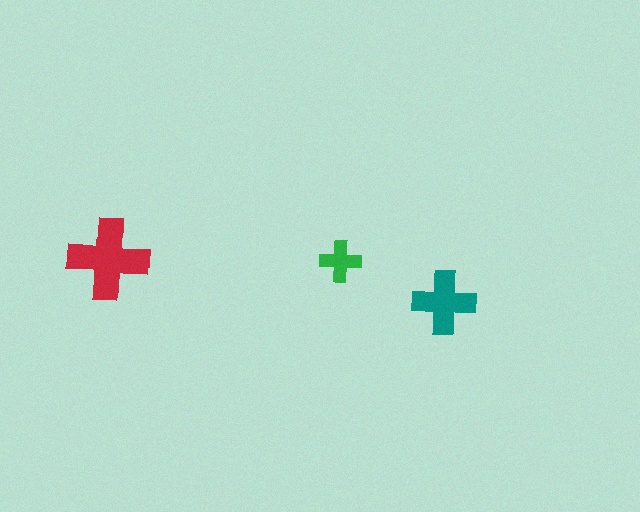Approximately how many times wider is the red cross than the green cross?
About 2 times wider.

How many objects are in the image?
There are 3 objects in the image.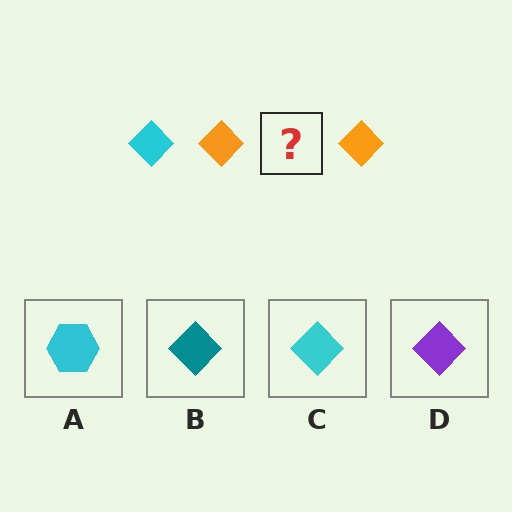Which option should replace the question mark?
Option C.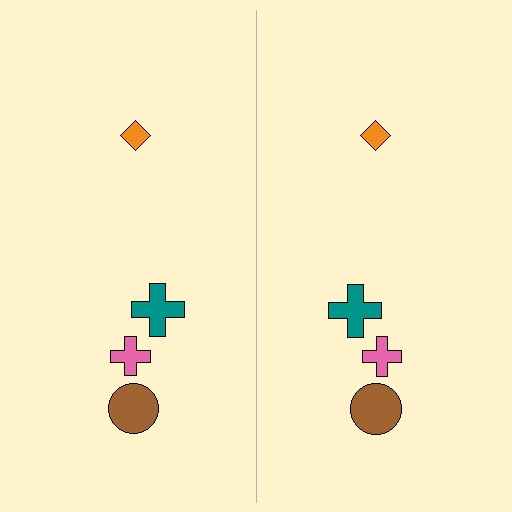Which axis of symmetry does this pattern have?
The pattern has a vertical axis of symmetry running through the center of the image.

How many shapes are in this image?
There are 8 shapes in this image.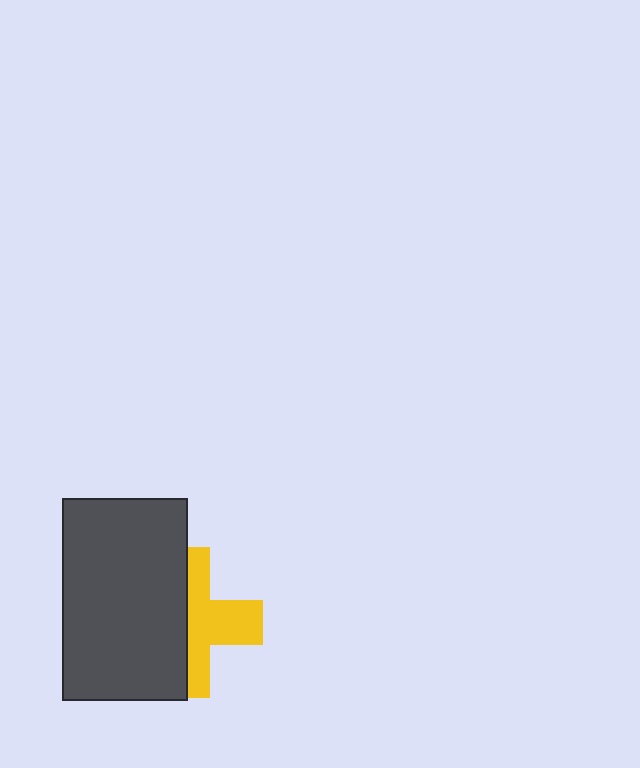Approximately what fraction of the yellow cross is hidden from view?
Roughly 50% of the yellow cross is hidden behind the dark gray rectangle.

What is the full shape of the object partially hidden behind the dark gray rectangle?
The partially hidden object is a yellow cross.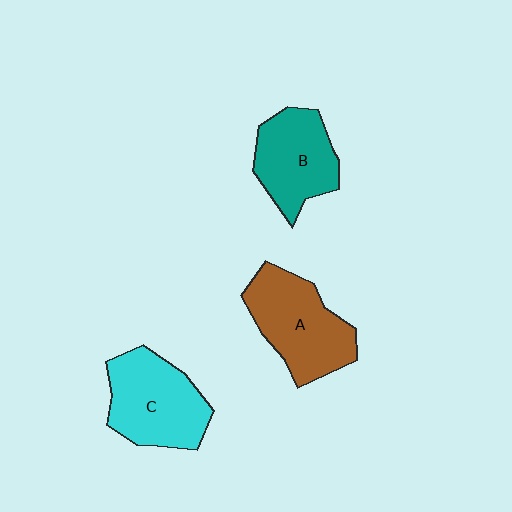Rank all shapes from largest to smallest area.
From largest to smallest: A (brown), C (cyan), B (teal).